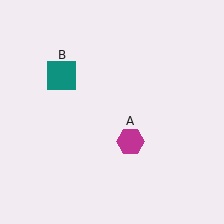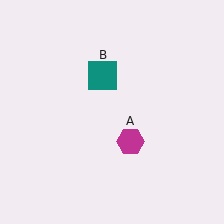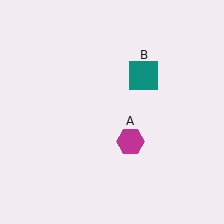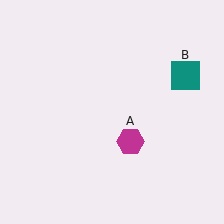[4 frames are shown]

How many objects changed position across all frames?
1 object changed position: teal square (object B).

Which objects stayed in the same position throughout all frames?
Magenta hexagon (object A) remained stationary.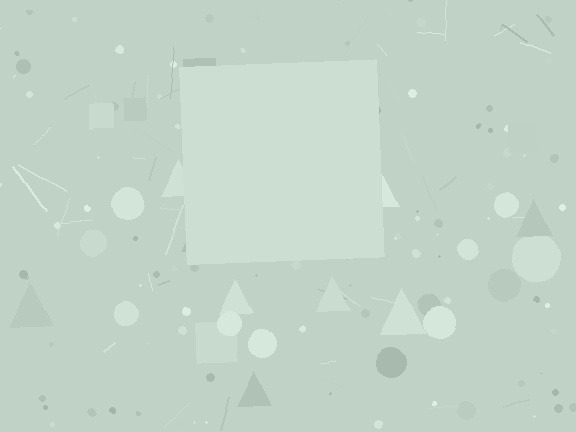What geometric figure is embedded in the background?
A square is embedded in the background.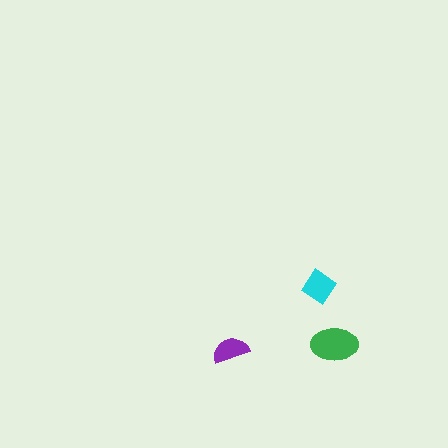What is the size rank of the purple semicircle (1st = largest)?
3rd.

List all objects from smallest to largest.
The purple semicircle, the cyan diamond, the green ellipse.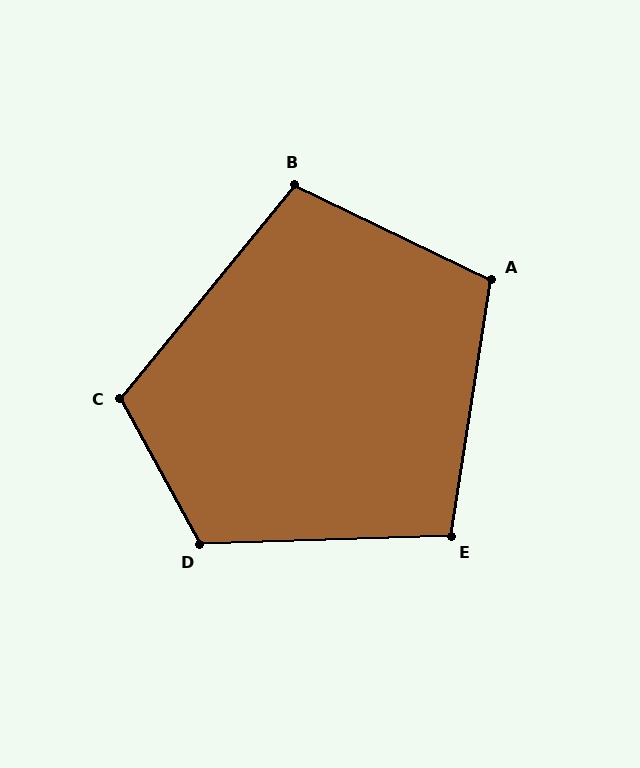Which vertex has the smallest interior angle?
E, at approximately 101 degrees.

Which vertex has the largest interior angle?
D, at approximately 117 degrees.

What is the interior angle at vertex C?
Approximately 112 degrees (obtuse).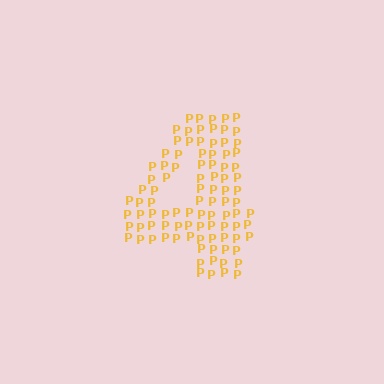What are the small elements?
The small elements are letter P's.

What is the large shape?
The large shape is the digit 4.